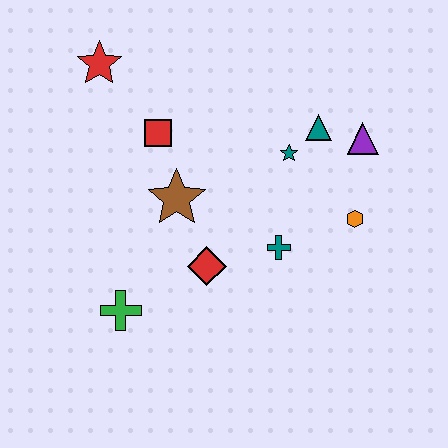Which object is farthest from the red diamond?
The red star is farthest from the red diamond.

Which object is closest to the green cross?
The red diamond is closest to the green cross.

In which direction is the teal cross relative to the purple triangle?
The teal cross is below the purple triangle.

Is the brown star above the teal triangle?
No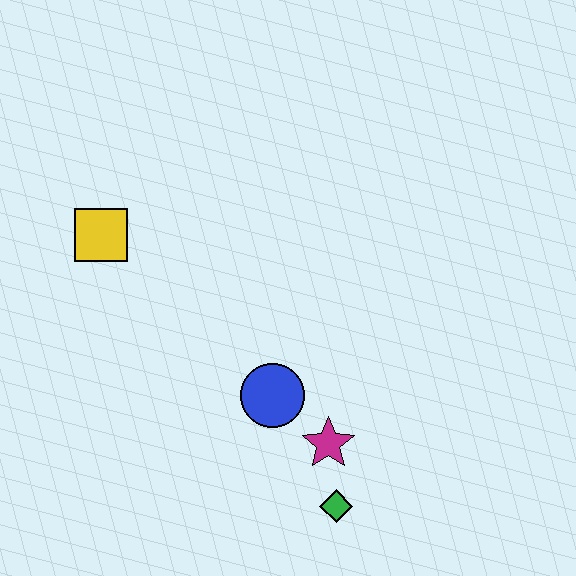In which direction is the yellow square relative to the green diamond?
The yellow square is above the green diamond.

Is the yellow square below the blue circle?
No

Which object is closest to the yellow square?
The blue circle is closest to the yellow square.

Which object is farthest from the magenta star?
The yellow square is farthest from the magenta star.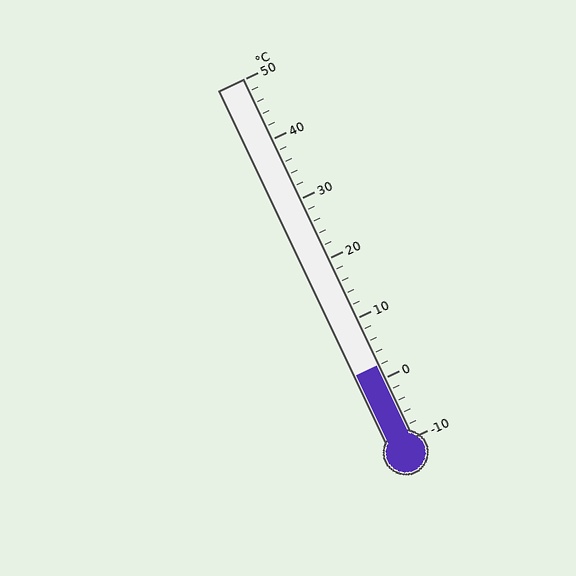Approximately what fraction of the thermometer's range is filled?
The thermometer is filled to approximately 20% of its range.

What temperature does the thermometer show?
The thermometer shows approximately 2°C.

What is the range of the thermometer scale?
The thermometer scale ranges from -10°C to 50°C.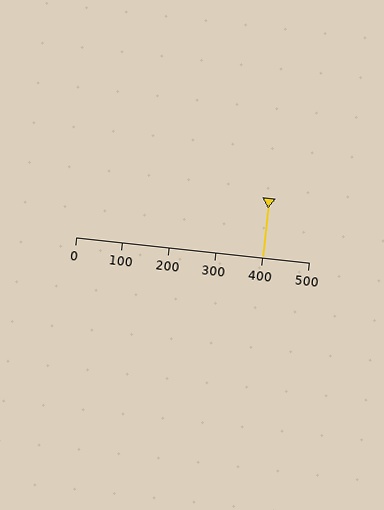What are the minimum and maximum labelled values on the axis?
The axis runs from 0 to 500.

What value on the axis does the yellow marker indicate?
The marker indicates approximately 400.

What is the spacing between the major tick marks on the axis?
The major ticks are spaced 100 apart.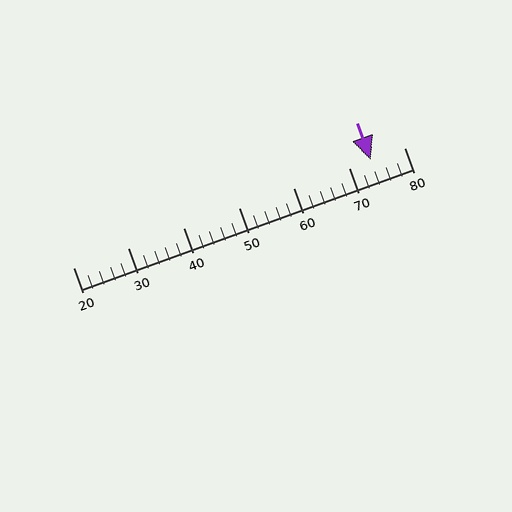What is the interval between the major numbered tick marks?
The major tick marks are spaced 10 units apart.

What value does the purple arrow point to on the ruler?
The purple arrow points to approximately 74.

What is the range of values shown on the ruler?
The ruler shows values from 20 to 80.